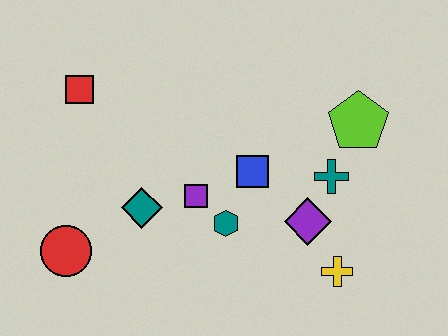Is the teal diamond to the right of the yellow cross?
No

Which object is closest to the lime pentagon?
The teal cross is closest to the lime pentagon.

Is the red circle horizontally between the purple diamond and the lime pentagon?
No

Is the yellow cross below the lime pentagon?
Yes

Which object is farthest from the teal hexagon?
The red square is farthest from the teal hexagon.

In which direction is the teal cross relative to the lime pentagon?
The teal cross is below the lime pentagon.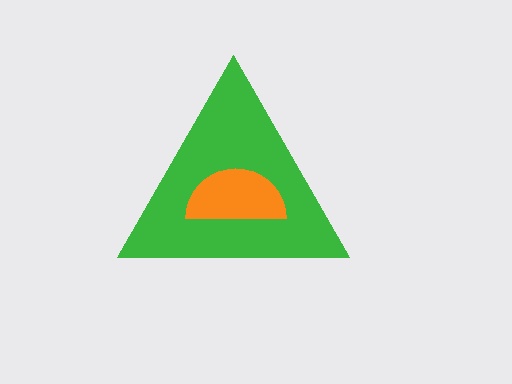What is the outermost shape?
The green triangle.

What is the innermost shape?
The orange semicircle.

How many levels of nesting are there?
2.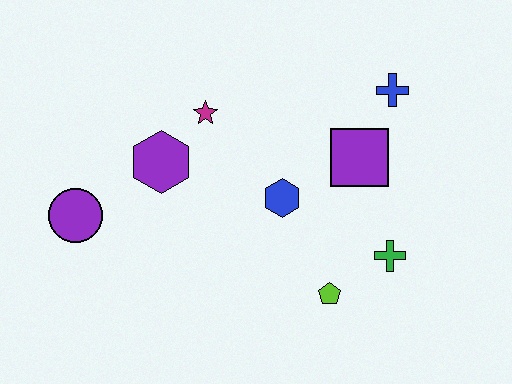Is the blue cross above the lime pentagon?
Yes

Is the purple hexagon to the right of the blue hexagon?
No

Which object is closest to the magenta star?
The purple hexagon is closest to the magenta star.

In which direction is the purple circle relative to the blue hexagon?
The purple circle is to the left of the blue hexagon.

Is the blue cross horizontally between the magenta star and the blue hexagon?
No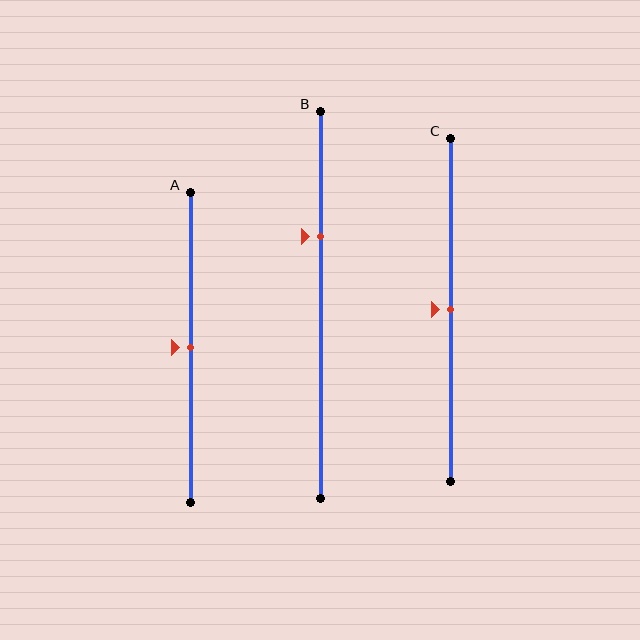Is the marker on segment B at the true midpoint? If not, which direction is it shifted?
No, the marker on segment B is shifted upward by about 18% of the segment length.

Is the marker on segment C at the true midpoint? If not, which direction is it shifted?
Yes, the marker on segment C is at the true midpoint.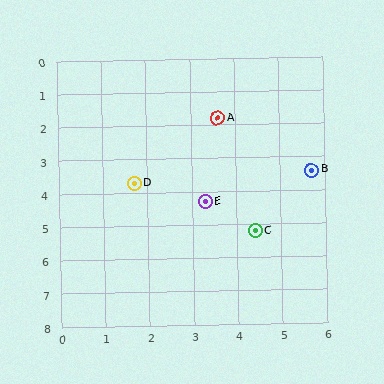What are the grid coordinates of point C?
Point C is at approximately (4.4, 5.2).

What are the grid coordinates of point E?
Point E is at approximately (3.3, 4.3).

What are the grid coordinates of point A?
Point A is at approximately (3.6, 1.8).